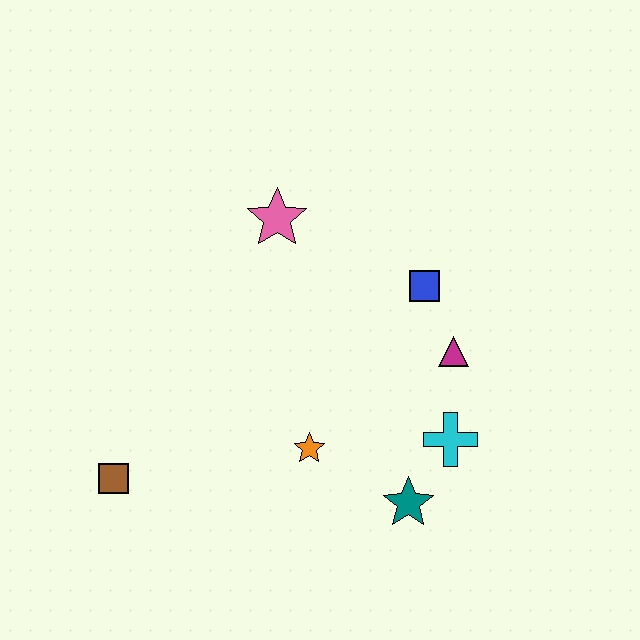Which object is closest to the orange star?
The teal star is closest to the orange star.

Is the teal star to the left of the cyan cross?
Yes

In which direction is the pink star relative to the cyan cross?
The pink star is above the cyan cross.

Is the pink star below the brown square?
No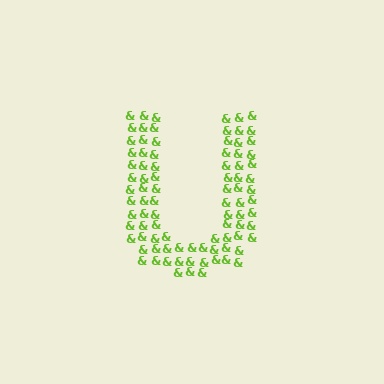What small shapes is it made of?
It is made of small ampersands.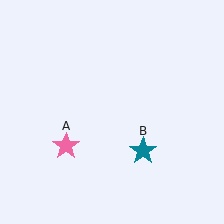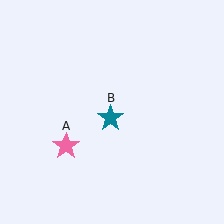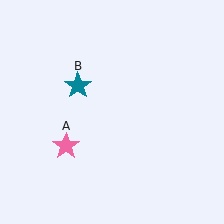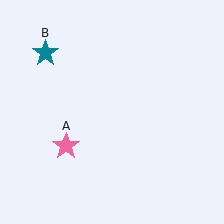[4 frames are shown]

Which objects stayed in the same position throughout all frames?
Pink star (object A) remained stationary.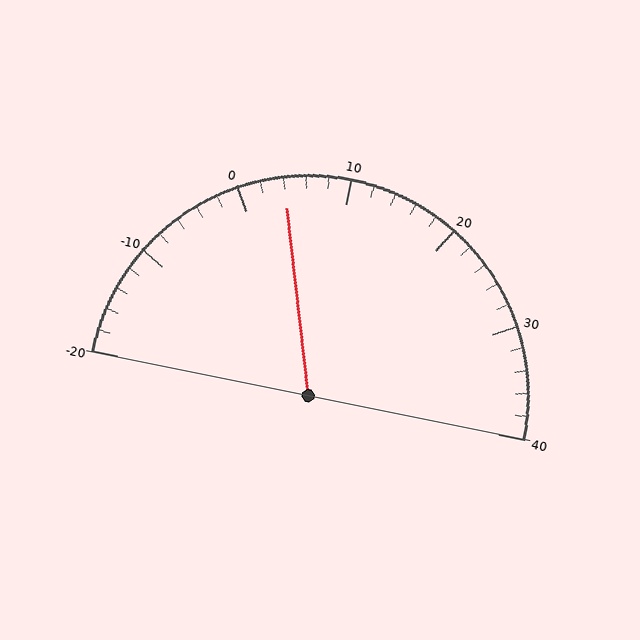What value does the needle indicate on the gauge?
The needle indicates approximately 4.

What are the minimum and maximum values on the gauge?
The gauge ranges from -20 to 40.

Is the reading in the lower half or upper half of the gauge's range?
The reading is in the lower half of the range (-20 to 40).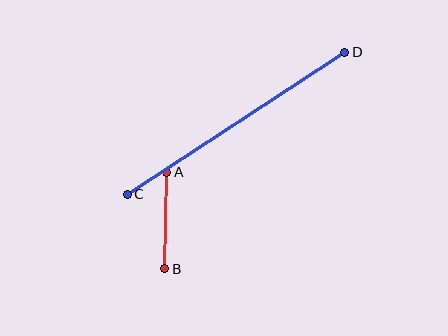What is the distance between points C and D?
The distance is approximately 260 pixels.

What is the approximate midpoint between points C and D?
The midpoint is at approximately (236, 123) pixels.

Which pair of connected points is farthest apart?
Points C and D are farthest apart.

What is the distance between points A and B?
The distance is approximately 97 pixels.